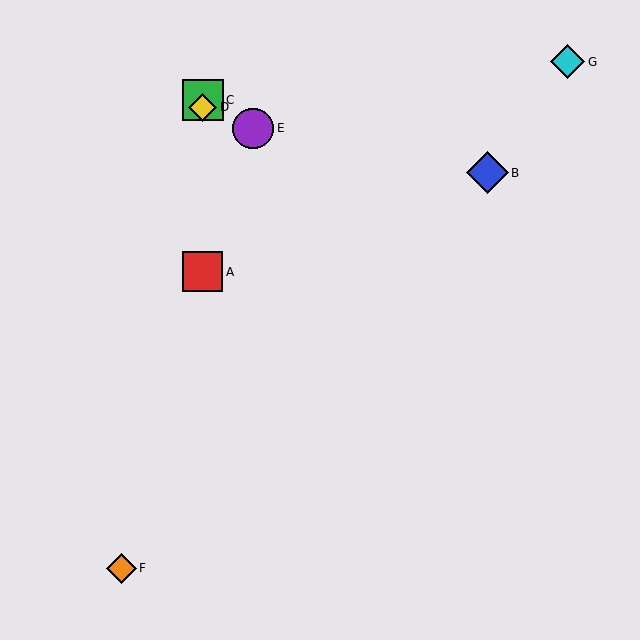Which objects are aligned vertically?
Objects A, C, D are aligned vertically.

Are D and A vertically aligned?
Yes, both are at x≈203.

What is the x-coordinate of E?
Object E is at x≈253.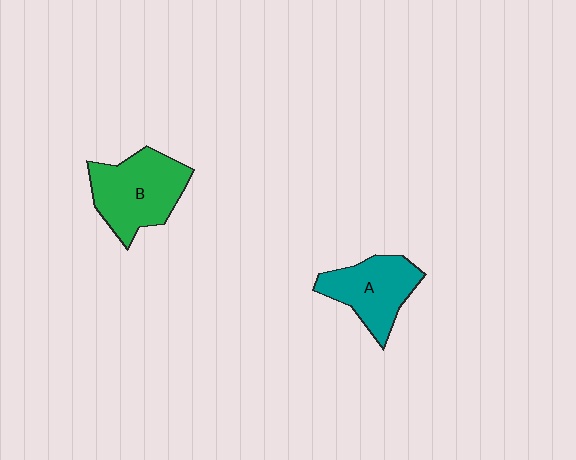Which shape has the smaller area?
Shape A (teal).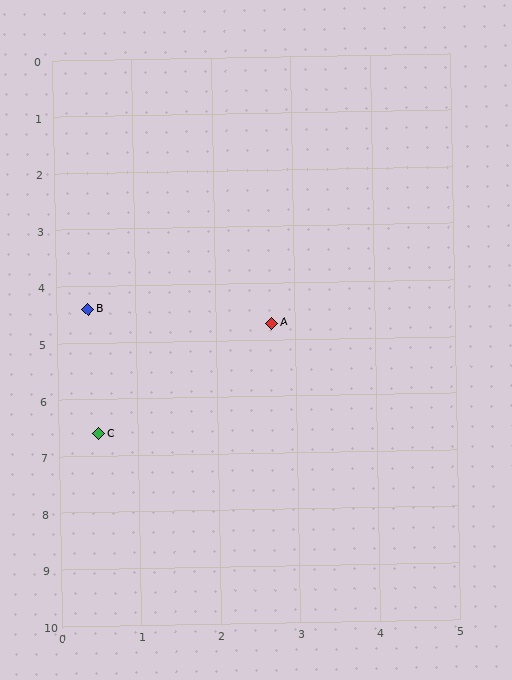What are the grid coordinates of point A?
Point A is at approximately (2.7, 4.7).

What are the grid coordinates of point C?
Point C is at approximately (0.5, 6.6).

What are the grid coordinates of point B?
Point B is at approximately (0.4, 4.4).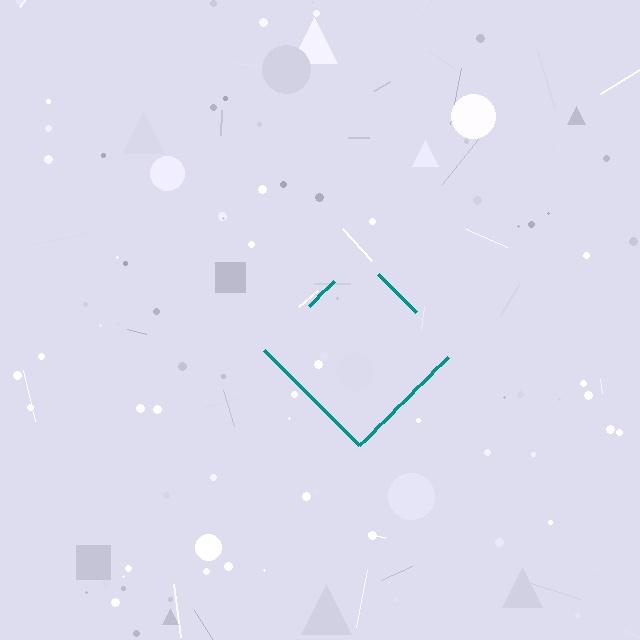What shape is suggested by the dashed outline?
The dashed outline suggests a diamond.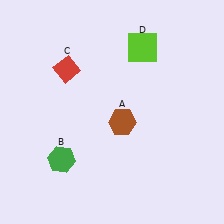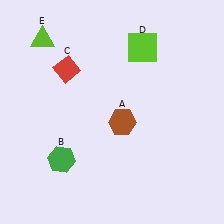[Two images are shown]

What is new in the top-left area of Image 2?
A lime triangle (E) was added in the top-left area of Image 2.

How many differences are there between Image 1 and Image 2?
There is 1 difference between the two images.